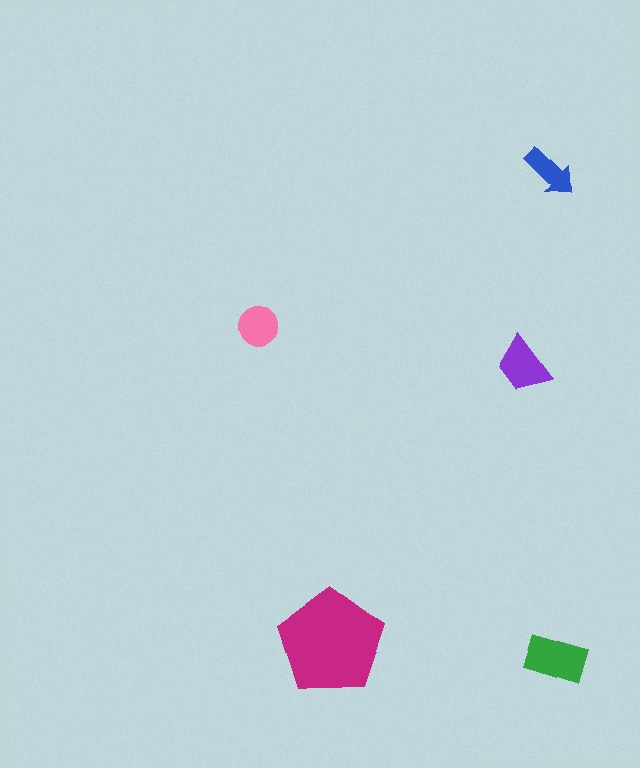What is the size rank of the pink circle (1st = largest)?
4th.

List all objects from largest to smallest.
The magenta pentagon, the green rectangle, the purple trapezoid, the pink circle, the blue arrow.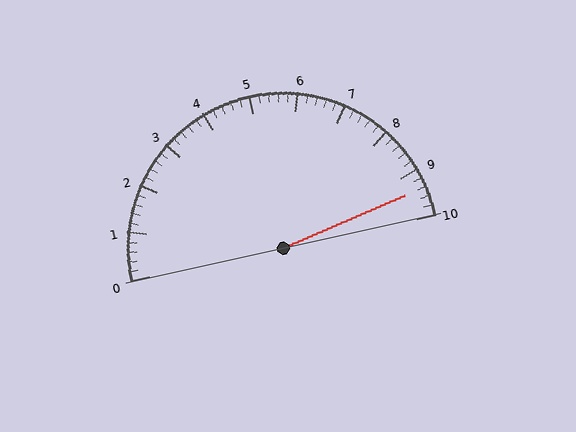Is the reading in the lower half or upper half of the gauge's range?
The reading is in the upper half of the range (0 to 10).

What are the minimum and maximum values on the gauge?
The gauge ranges from 0 to 10.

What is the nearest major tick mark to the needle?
The nearest major tick mark is 9.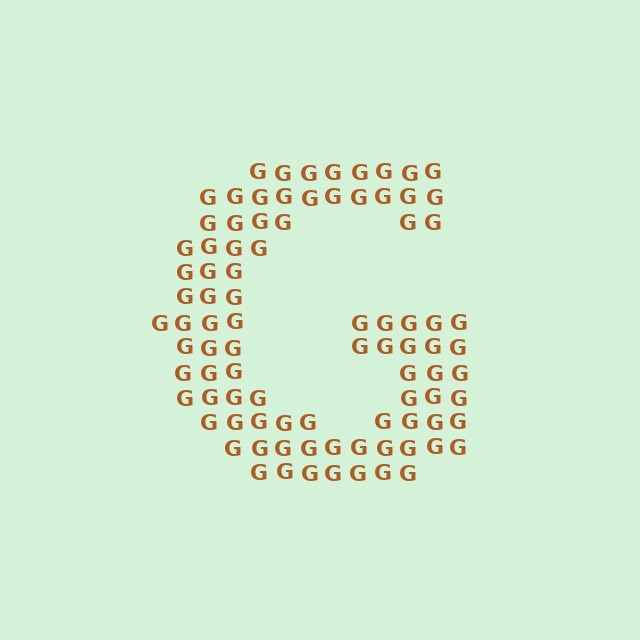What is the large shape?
The large shape is the letter G.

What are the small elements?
The small elements are letter G's.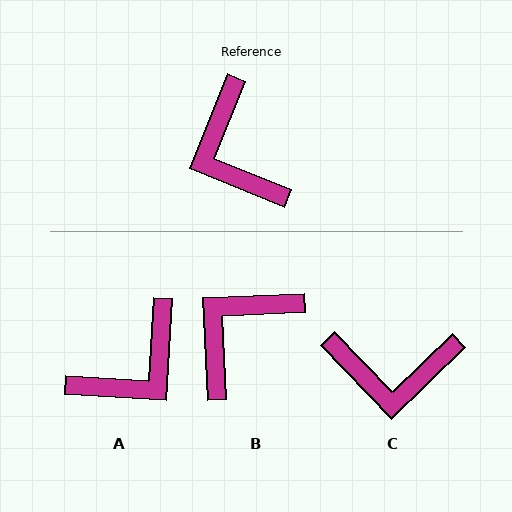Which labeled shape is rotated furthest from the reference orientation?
A, about 109 degrees away.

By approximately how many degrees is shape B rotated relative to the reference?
Approximately 65 degrees clockwise.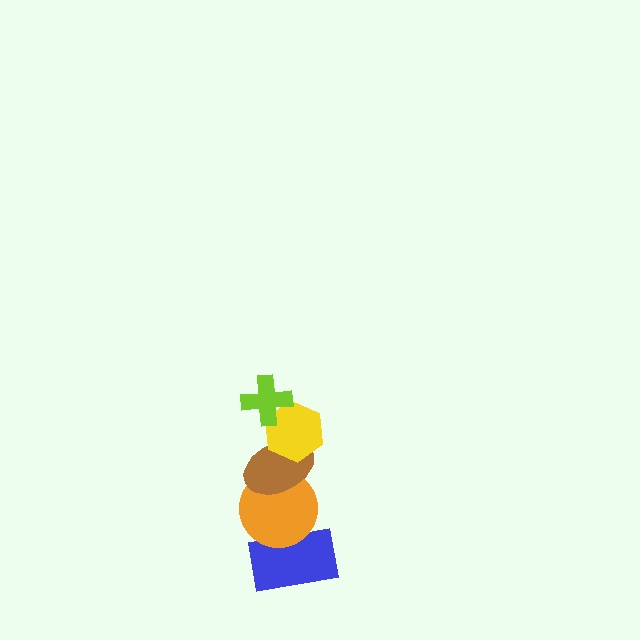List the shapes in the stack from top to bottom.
From top to bottom: the lime cross, the yellow hexagon, the brown ellipse, the orange circle, the blue rectangle.